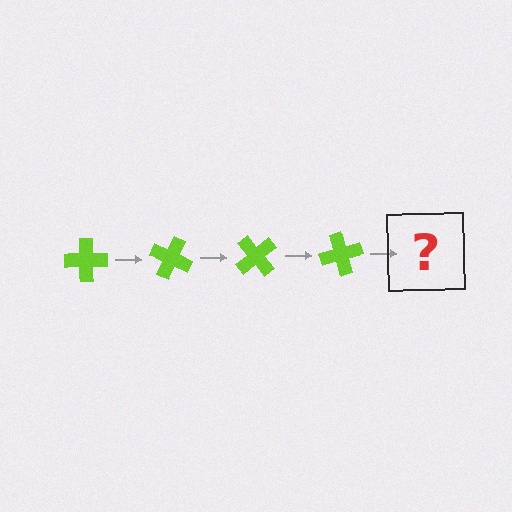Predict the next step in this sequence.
The next step is a lime cross rotated 100 degrees.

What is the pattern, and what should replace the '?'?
The pattern is that the cross rotates 25 degrees each step. The '?' should be a lime cross rotated 100 degrees.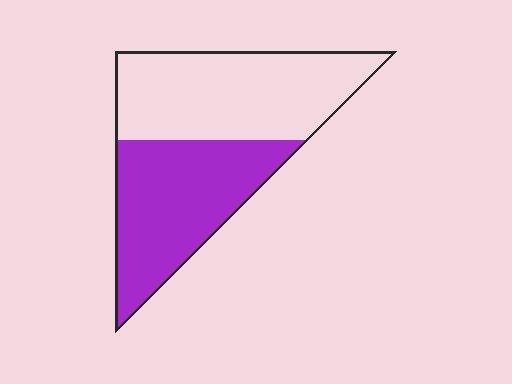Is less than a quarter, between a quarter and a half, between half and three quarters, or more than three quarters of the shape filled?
Between a quarter and a half.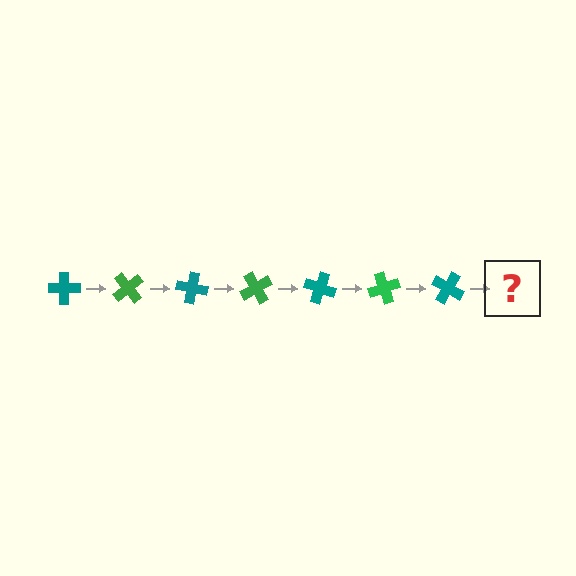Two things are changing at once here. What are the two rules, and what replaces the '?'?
The two rules are that it rotates 50 degrees each step and the color cycles through teal and green. The '?' should be a green cross, rotated 350 degrees from the start.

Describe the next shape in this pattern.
It should be a green cross, rotated 350 degrees from the start.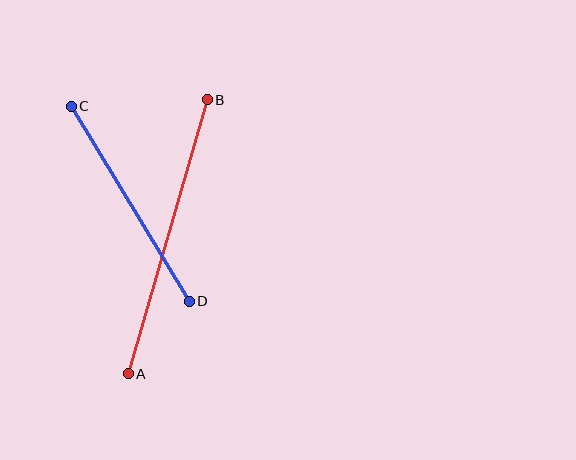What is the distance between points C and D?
The distance is approximately 228 pixels.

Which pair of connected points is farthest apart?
Points A and B are farthest apart.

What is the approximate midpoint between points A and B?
The midpoint is at approximately (168, 237) pixels.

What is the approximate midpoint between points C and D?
The midpoint is at approximately (130, 204) pixels.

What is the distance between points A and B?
The distance is approximately 285 pixels.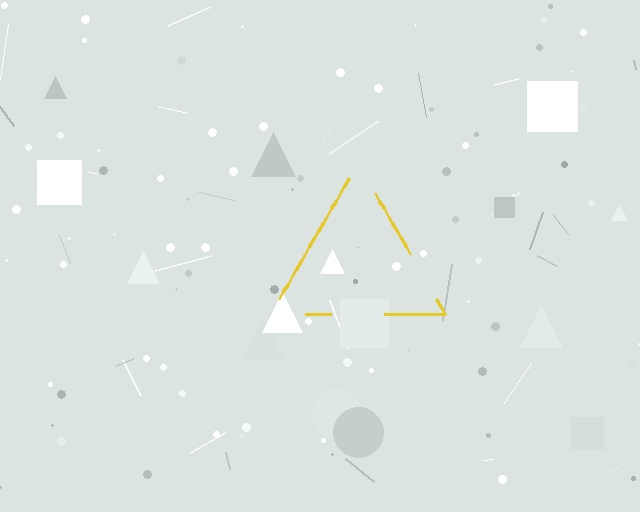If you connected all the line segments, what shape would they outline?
They would outline a triangle.